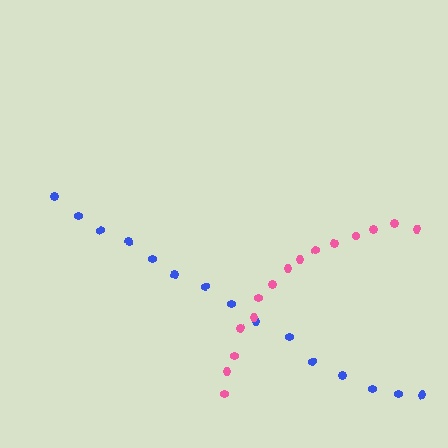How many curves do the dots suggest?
There are 2 distinct paths.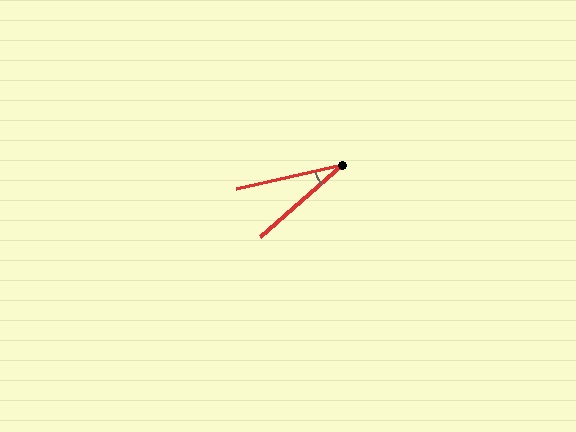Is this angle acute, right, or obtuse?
It is acute.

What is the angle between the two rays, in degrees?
Approximately 29 degrees.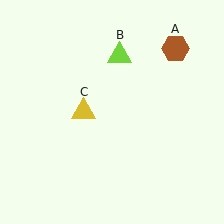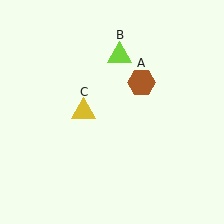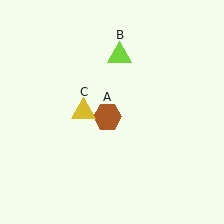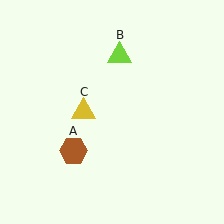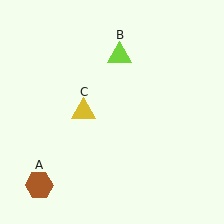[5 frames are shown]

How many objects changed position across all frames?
1 object changed position: brown hexagon (object A).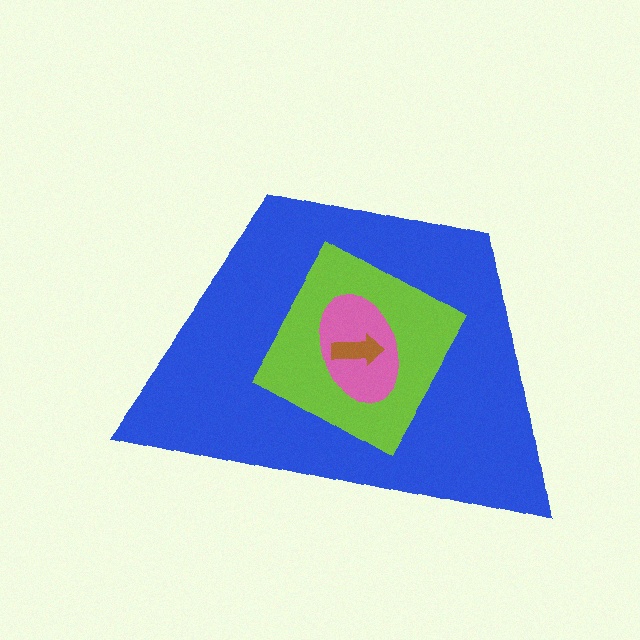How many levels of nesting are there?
4.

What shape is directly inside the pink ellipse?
The brown arrow.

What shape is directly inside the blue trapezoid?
The lime diamond.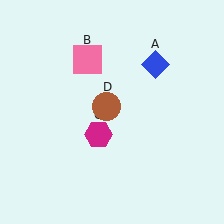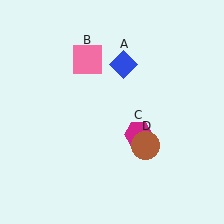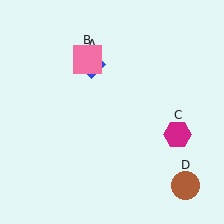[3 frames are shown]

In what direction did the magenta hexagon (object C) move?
The magenta hexagon (object C) moved right.